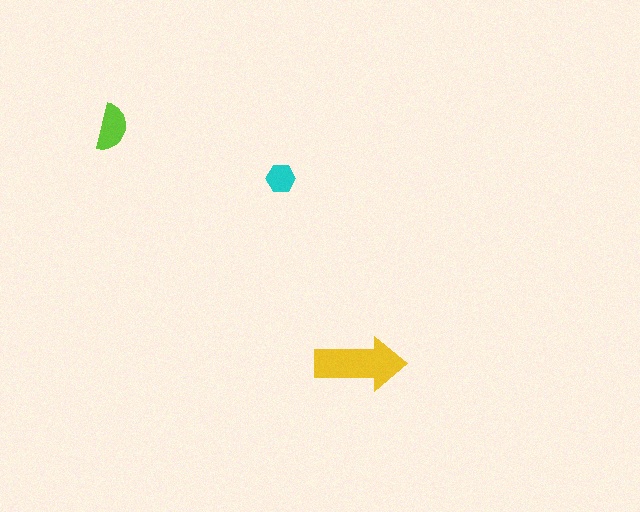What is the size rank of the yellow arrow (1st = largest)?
1st.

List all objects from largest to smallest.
The yellow arrow, the lime semicircle, the cyan hexagon.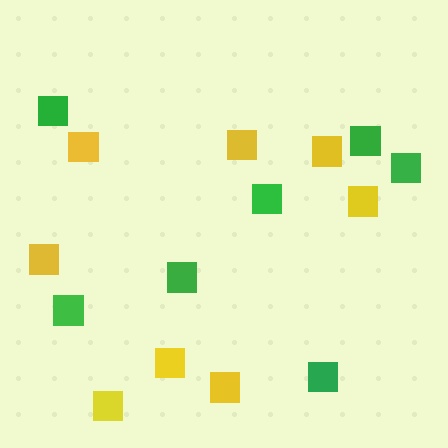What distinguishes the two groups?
There are 2 groups: one group of yellow squares (8) and one group of green squares (7).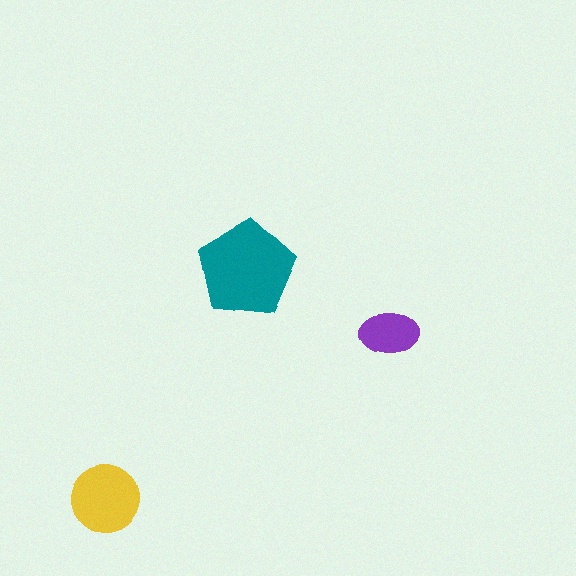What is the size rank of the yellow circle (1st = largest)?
2nd.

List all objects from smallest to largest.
The purple ellipse, the yellow circle, the teal pentagon.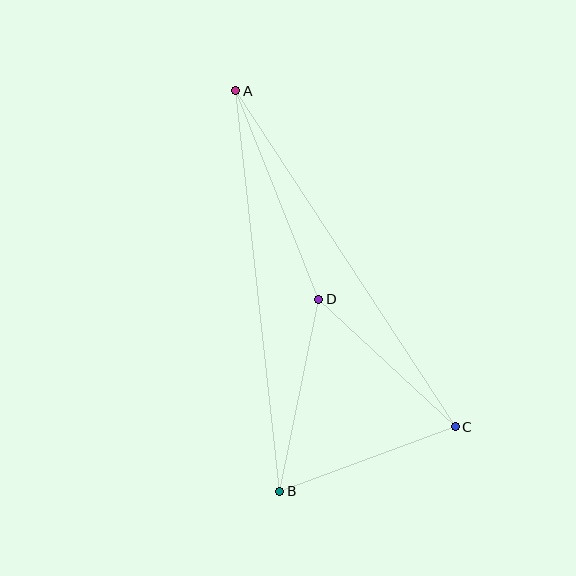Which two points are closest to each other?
Points C and D are closest to each other.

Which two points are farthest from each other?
Points A and B are farthest from each other.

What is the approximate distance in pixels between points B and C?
The distance between B and C is approximately 187 pixels.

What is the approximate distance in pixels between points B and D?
The distance between B and D is approximately 196 pixels.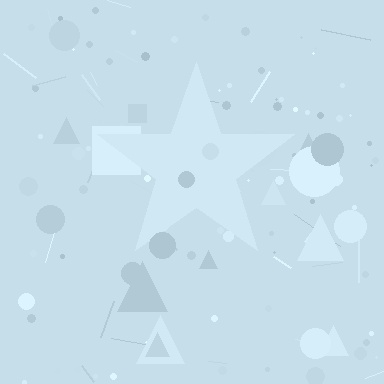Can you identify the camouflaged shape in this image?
The camouflaged shape is a star.